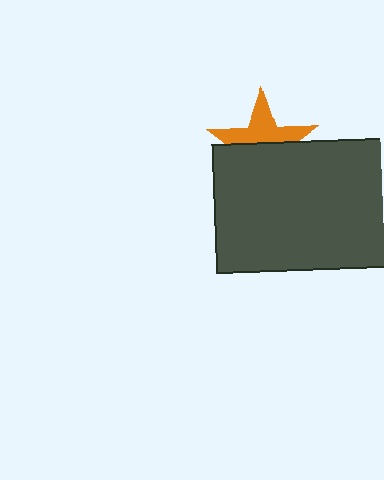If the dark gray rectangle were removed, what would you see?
You would see the complete orange star.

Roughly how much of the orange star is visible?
About half of it is visible (roughly 49%).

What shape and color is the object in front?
The object in front is a dark gray rectangle.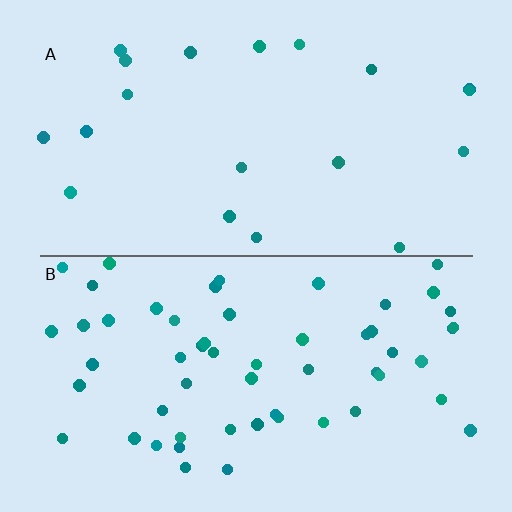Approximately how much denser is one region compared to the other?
Approximately 2.8× — region B over region A.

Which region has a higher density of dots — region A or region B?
B (the bottom).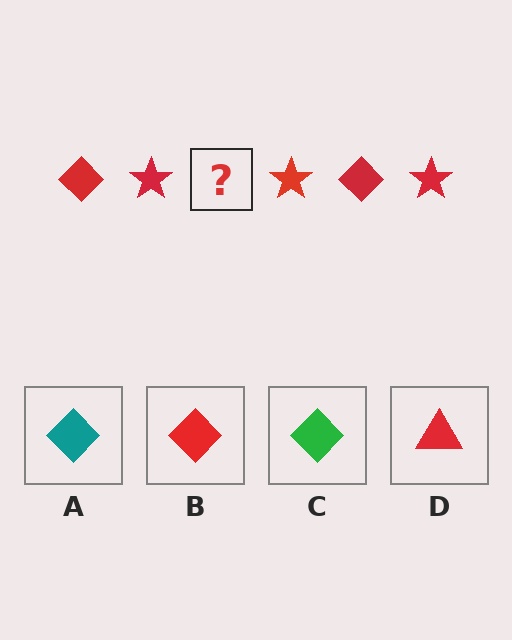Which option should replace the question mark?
Option B.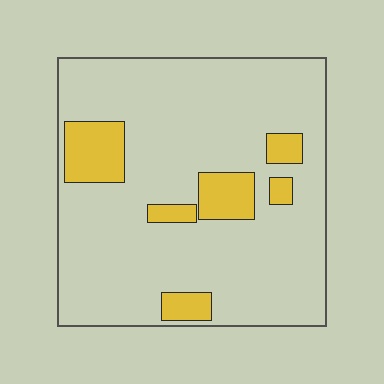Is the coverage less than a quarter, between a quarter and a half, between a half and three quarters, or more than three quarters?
Less than a quarter.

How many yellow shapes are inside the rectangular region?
6.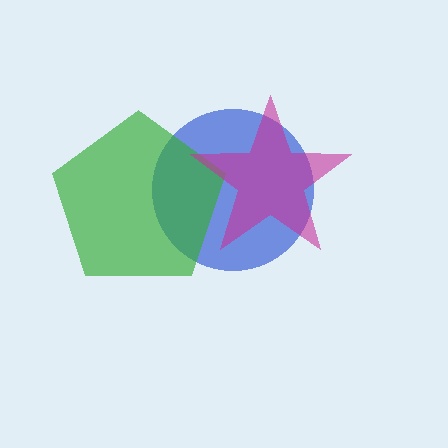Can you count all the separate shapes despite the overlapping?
Yes, there are 3 separate shapes.